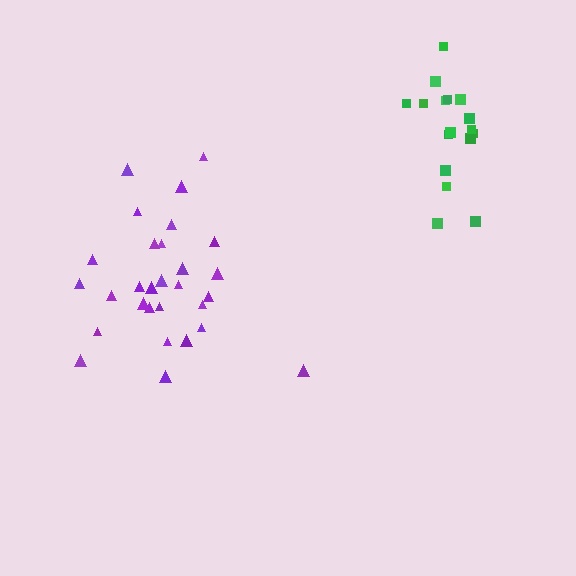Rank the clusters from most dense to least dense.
green, purple.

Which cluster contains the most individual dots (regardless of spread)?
Purple (29).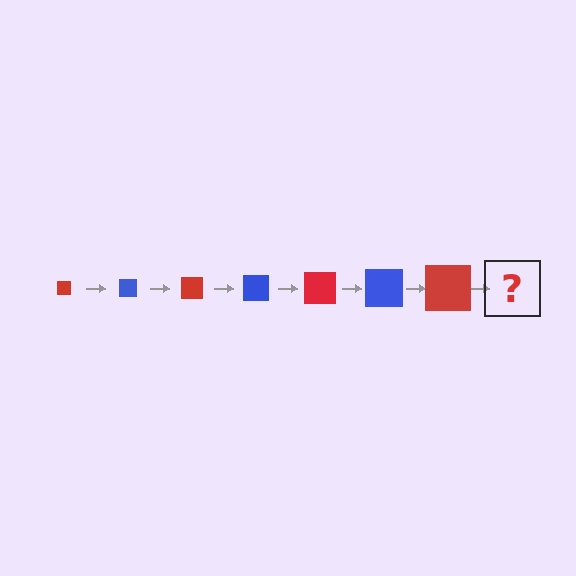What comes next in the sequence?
The next element should be a blue square, larger than the previous one.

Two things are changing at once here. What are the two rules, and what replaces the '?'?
The two rules are that the square grows larger each step and the color cycles through red and blue. The '?' should be a blue square, larger than the previous one.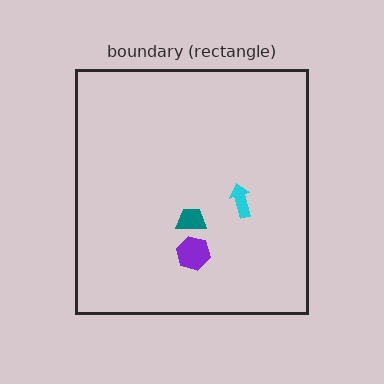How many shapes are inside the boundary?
3 inside, 0 outside.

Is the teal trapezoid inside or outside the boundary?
Inside.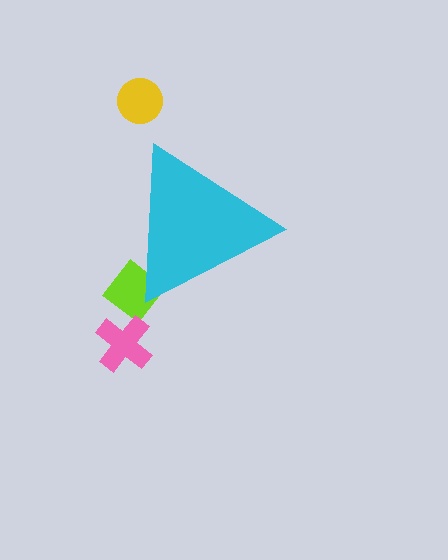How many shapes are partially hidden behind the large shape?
1 shape is partially hidden.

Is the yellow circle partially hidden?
No, the yellow circle is fully visible.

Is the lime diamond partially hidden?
Yes, the lime diamond is partially hidden behind the cyan triangle.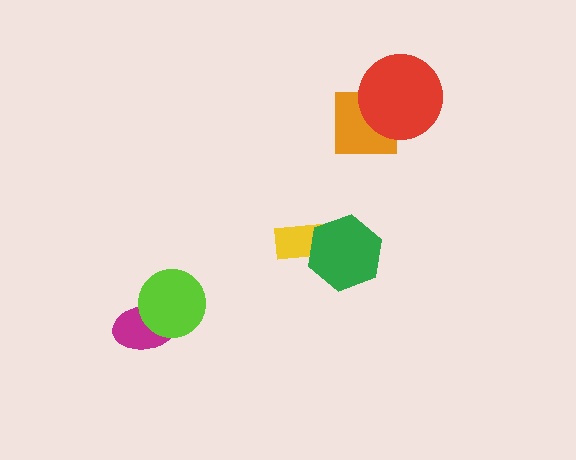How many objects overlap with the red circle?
1 object overlaps with the red circle.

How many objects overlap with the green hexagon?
1 object overlaps with the green hexagon.